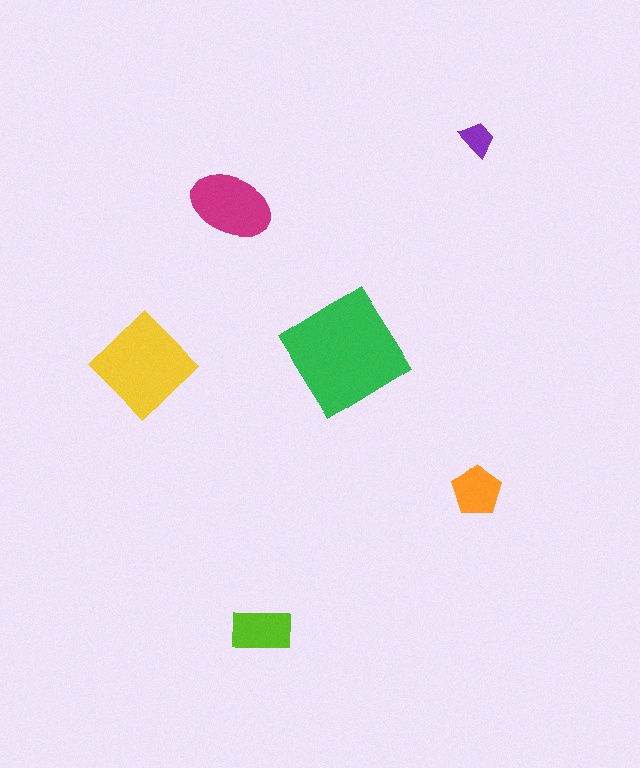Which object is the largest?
The green diamond.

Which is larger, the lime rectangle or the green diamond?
The green diamond.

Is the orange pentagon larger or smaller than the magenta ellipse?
Smaller.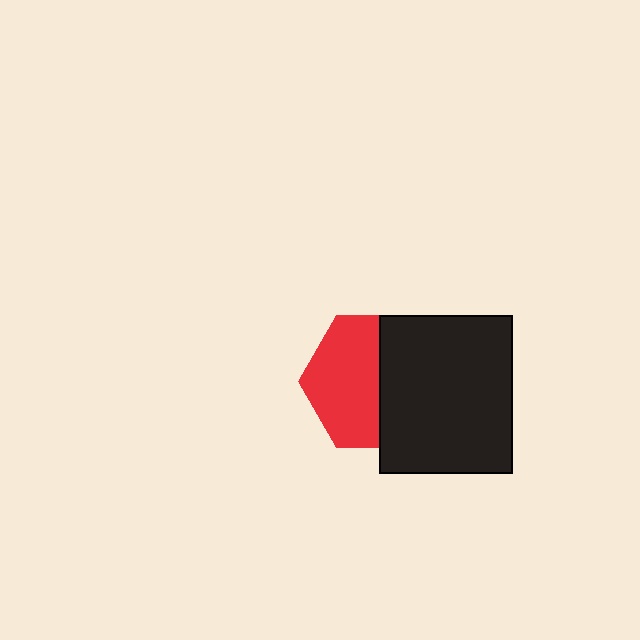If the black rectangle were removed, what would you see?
You would see the complete red hexagon.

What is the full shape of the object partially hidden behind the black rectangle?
The partially hidden object is a red hexagon.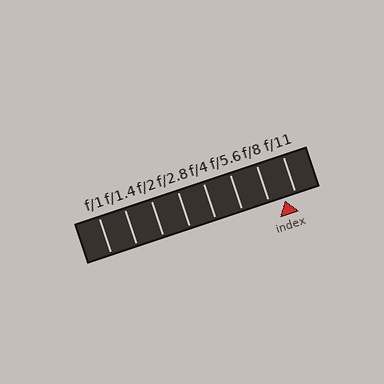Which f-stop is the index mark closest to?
The index mark is closest to f/11.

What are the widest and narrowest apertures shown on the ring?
The widest aperture shown is f/1 and the narrowest is f/11.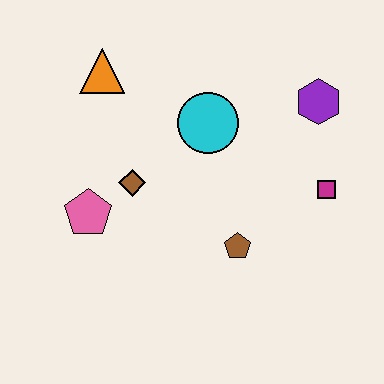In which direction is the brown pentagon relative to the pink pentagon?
The brown pentagon is to the right of the pink pentagon.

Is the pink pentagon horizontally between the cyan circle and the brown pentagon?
No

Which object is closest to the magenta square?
The purple hexagon is closest to the magenta square.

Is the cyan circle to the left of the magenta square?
Yes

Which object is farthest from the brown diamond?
The purple hexagon is farthest from the brown diamond.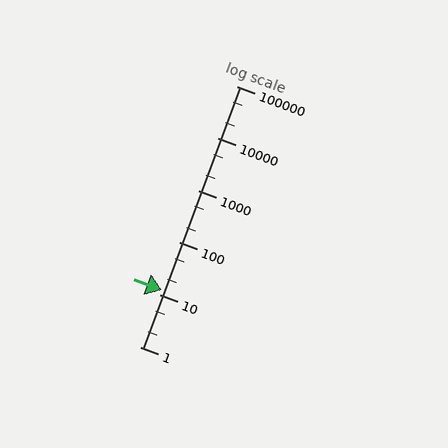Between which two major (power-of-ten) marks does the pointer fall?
The pointer is between 10 and 100.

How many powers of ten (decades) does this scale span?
The scale spans 5 decades, from 1 to 100000.